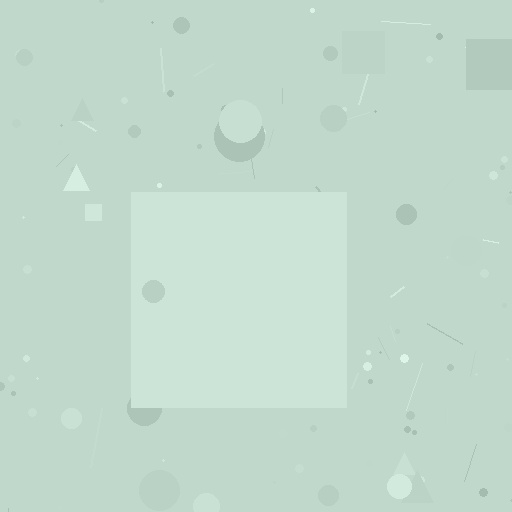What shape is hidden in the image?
A square is hidden in the image.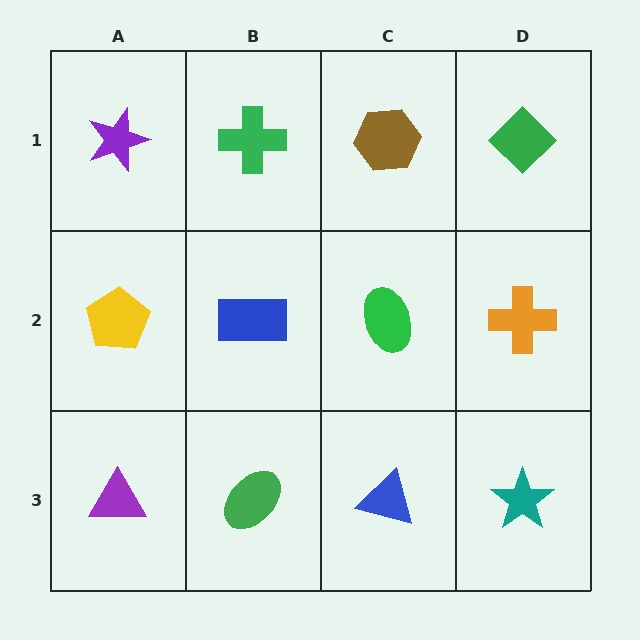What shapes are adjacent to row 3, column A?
A yellow pentagon (row 2, column A), a green ellipse (row 3, column B).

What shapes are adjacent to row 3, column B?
A blue rectangle (row 2, column B), a purple triangle (row 3, column A), a blue triangle (row 3, column C).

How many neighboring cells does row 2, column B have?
4.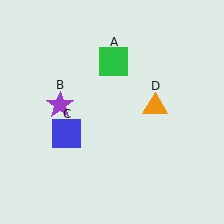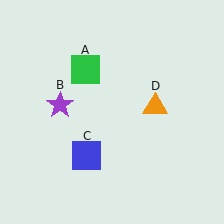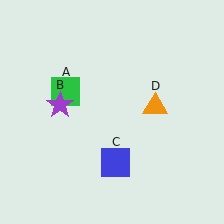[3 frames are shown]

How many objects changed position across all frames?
2 objects changed position: green square (object A), blue square (object C).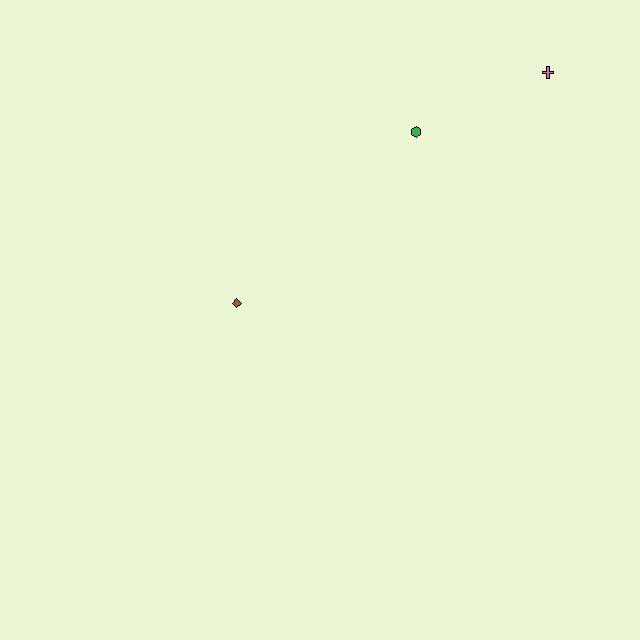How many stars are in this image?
There are no stars.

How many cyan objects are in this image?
There are no cyan objects.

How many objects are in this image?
There are 3 objects.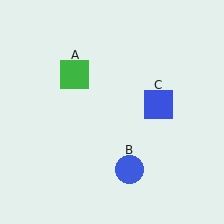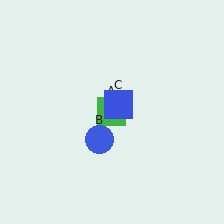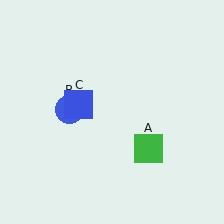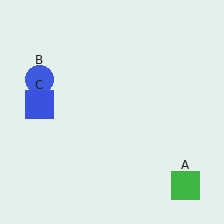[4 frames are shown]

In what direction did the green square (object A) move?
The green square (object A) moved down and to the right.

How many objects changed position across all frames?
3 objects changed position: green square (object A), blue circle (object B), blue square (object C).